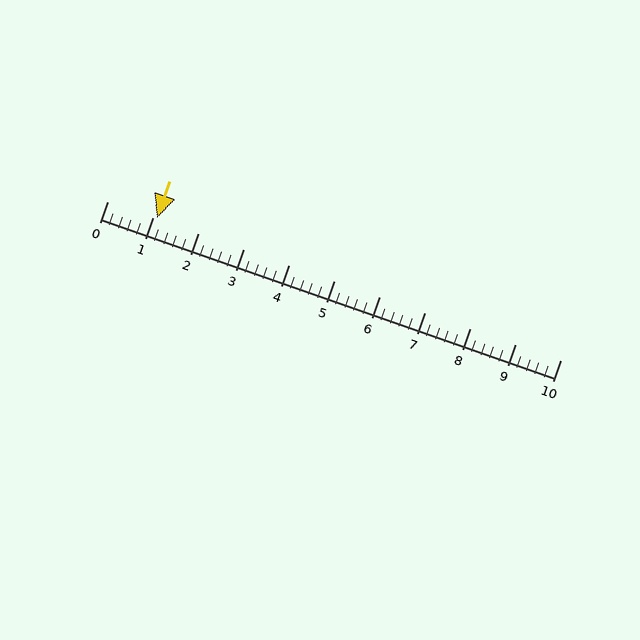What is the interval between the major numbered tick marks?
The major tick marks are spaced 1 units apart.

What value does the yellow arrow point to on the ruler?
The yellow arrow points to approximately 1.1.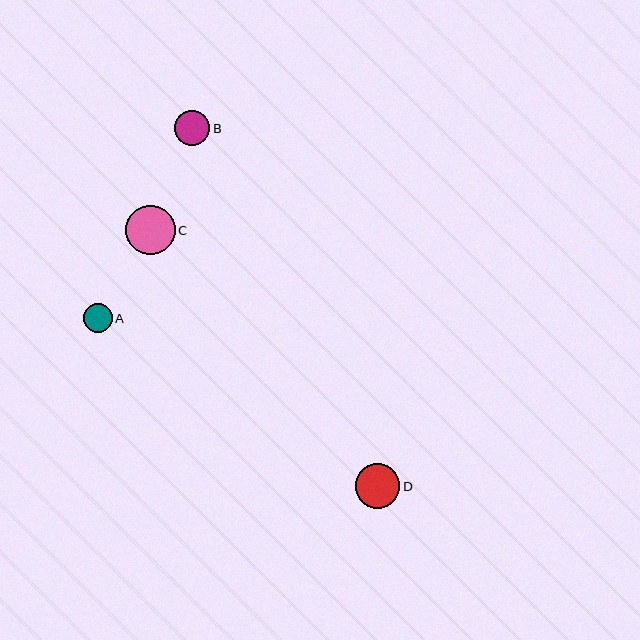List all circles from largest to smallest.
From largest to smallest: C, D, B, A.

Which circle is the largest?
Circle C is the largest with a size of approximately 49 pixels.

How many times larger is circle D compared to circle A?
Circle D is approximately 1.5 times the size of circle A.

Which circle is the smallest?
Circle A is the smallest with a size of approximately 29 pixels.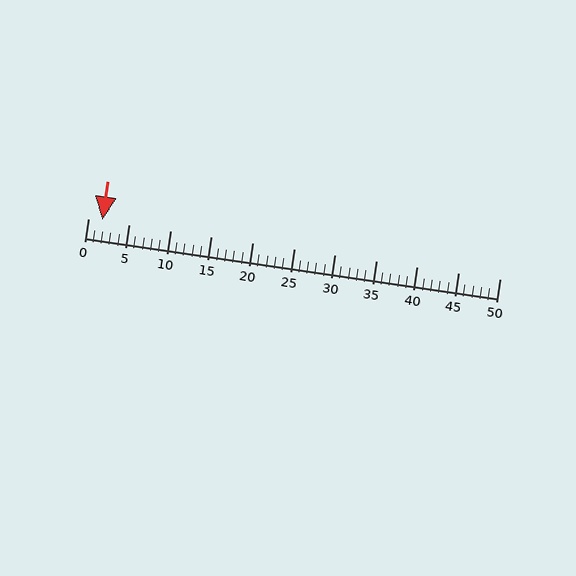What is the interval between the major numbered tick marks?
The major tick marks are spaced 5 units apart.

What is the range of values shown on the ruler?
The ruler shows values from 0 to 50.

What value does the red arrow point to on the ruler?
The red arrow points to approximately 2.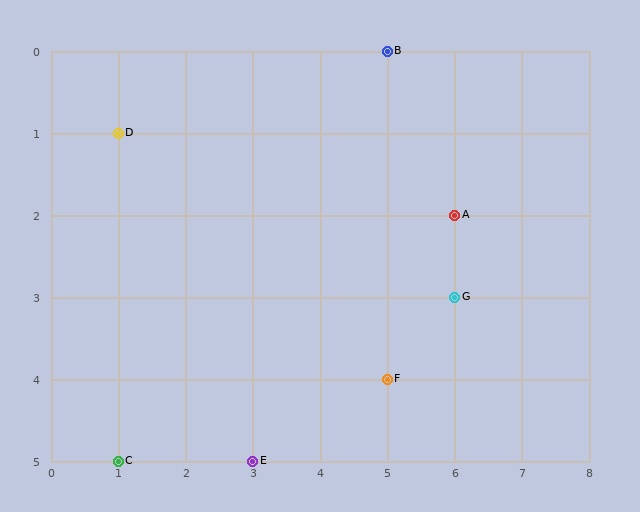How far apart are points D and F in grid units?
Points D and F are 4 columns and 3 rows apart (about 5.0 grid units diagonally).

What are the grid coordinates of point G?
Point G is at grid coordinates (6, 3).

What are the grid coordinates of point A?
Point A is at grid coordinates (6, 2).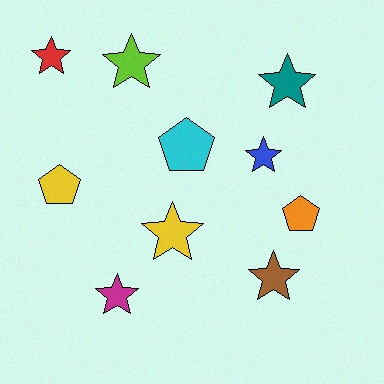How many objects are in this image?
There are 10 objects.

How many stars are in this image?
There are 7 stars.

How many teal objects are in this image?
There is 1 teal object.